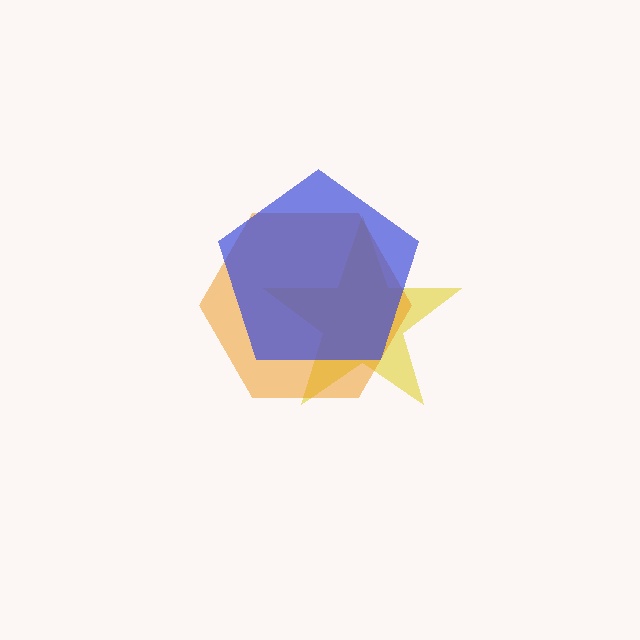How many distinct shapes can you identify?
There are 3 distinct shapes: a yellow star, an orange hexagon, a blue pentagon.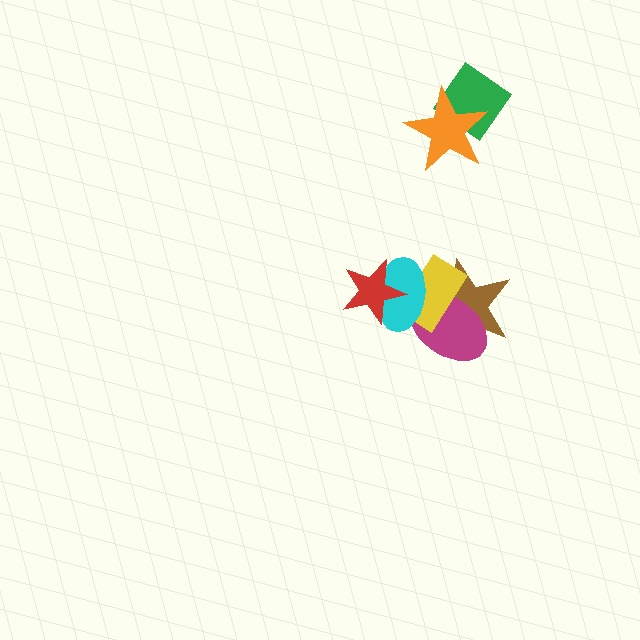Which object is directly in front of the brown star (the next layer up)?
The magenta ellipse is directly in front of the brown star.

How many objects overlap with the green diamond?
1 object overlaps with the green diamond.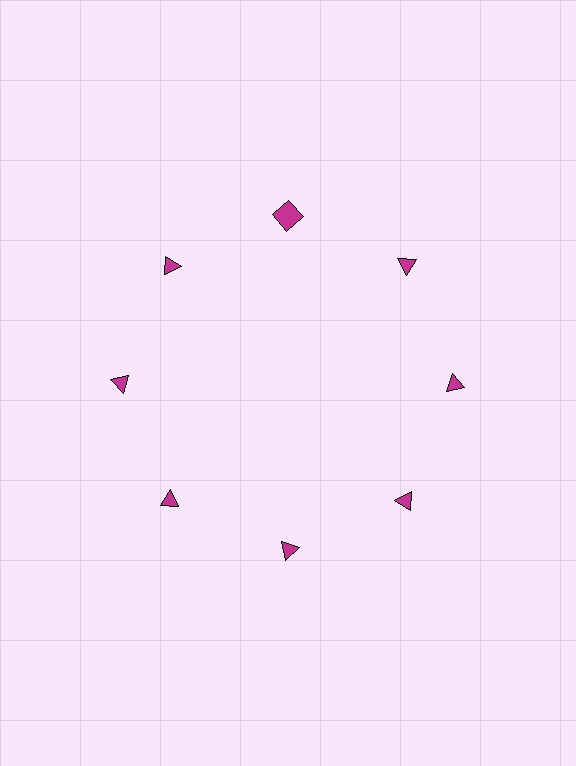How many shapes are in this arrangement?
There are 8 shapes arranged in a ring pattern.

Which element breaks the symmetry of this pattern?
The magenta square at roughly the 12 o'clock position breaks the symmetry. All other shapes are magenta triangles.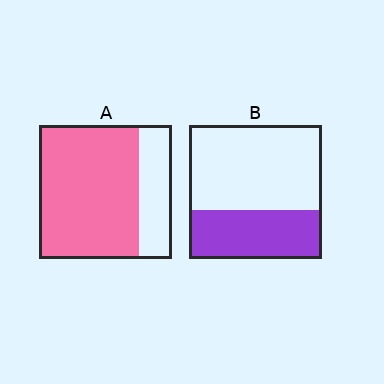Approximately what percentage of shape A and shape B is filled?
A is approximately 75% and B is approximately 35%.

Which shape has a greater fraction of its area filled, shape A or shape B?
Shape A.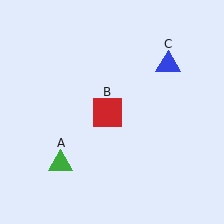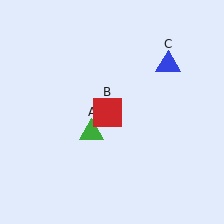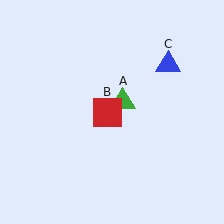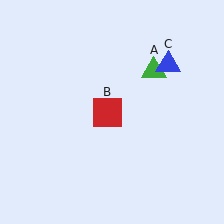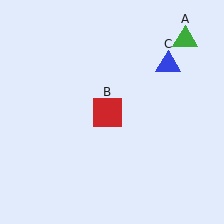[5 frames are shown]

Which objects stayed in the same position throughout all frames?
Red square (object B) and blue triangle (object C) remained stationary.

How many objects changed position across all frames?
1 object changed position: green triangle (object A).